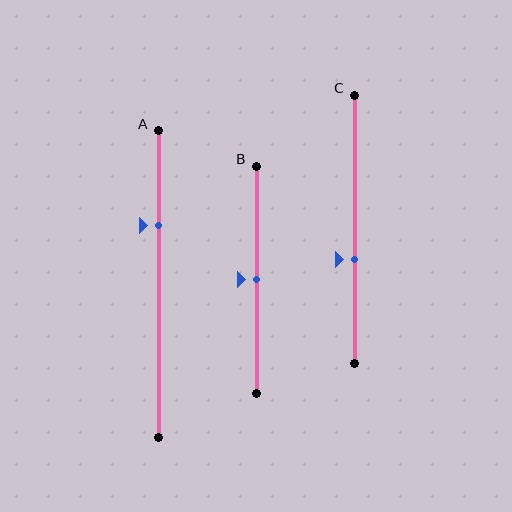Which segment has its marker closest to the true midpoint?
Segment B has its marker closest to the true midpoint.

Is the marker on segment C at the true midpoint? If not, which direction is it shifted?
No, the marker on segment C is shifted downward by about 11% of the segment length.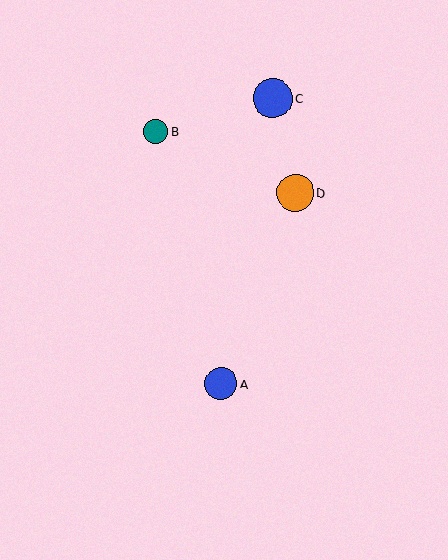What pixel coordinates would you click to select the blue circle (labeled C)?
Click at (273, 98) to select the blue circle C.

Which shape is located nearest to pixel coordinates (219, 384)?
The blue circle (labeled A) at (221, 384) is nearest to that location.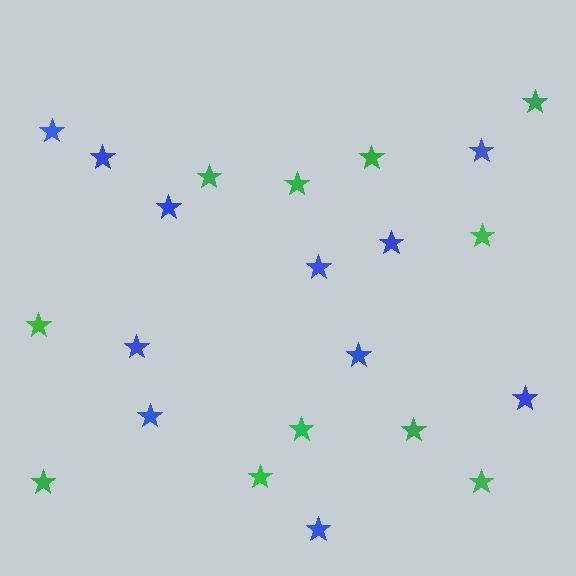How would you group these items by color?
There are 2 groups: one group of green stars (11) and one group of blue stars (11).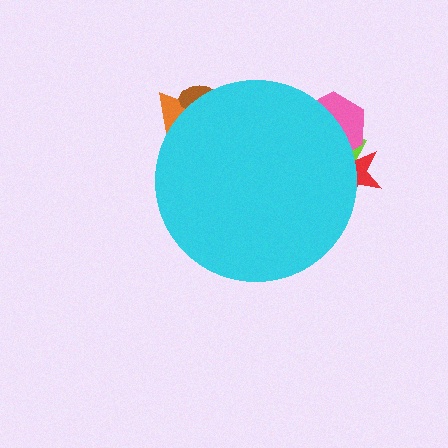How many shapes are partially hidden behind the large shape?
5 shapes are partially hidden.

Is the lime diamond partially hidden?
Yes, the lime diamond is partially hidden behind the cyan circle.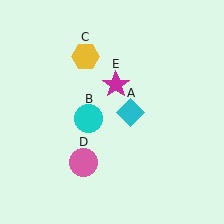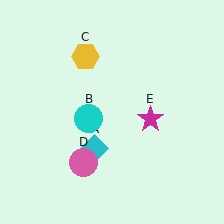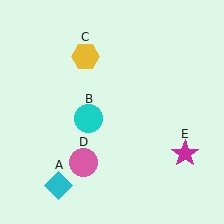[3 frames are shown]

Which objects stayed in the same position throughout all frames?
Cyan circle (object B) and yellow hexagon (object C) and pink circle (object D) remained stationary.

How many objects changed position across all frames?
2 objects changed position: cyan diamond (object A), magenta star (object E).